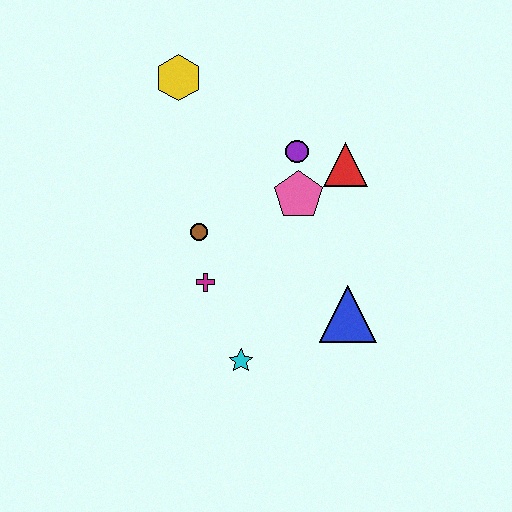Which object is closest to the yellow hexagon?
The purple circle is closest to the yellow hexagon.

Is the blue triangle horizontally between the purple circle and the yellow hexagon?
No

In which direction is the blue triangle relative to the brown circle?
The blue triangle is to the right of the brown circle.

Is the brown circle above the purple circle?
No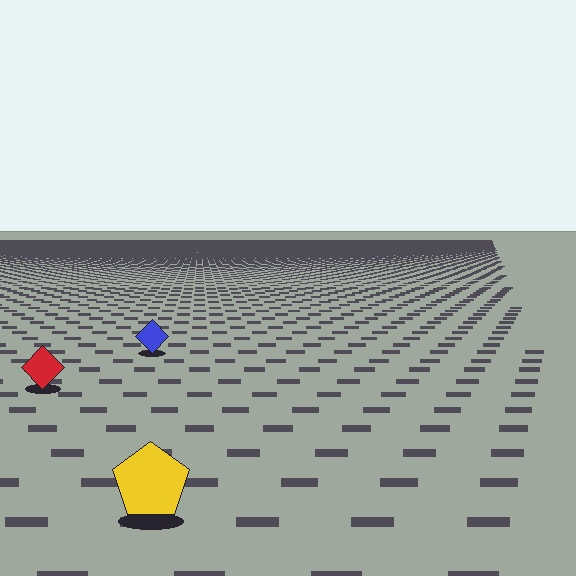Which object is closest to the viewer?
The yellow pentagon is closest. The texture marks near it are larger and more spread out.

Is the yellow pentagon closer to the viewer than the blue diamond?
Yes. The yellow pentagon is closer — you can tell from the texture gradient: the ground texture is coarser near it.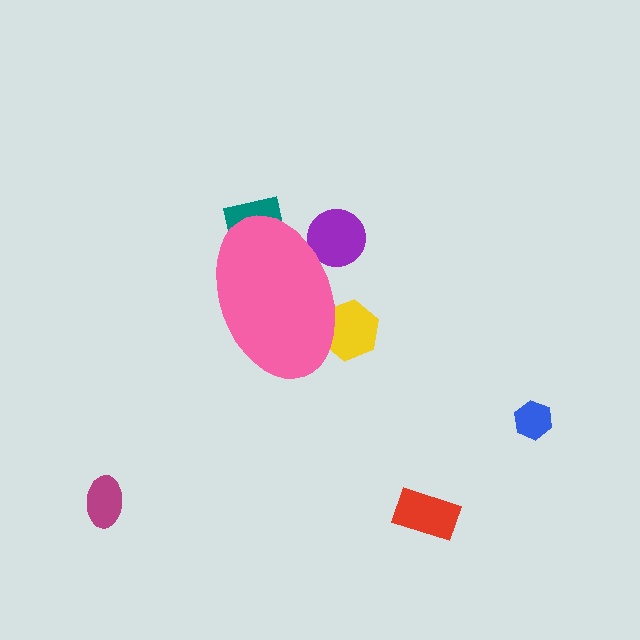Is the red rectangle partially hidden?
No, the red rectangle is fully visible.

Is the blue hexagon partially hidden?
No, the blue hexagon is fully visible.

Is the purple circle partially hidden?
Yes, the purple circle is partially hidden behind the pink ellipse.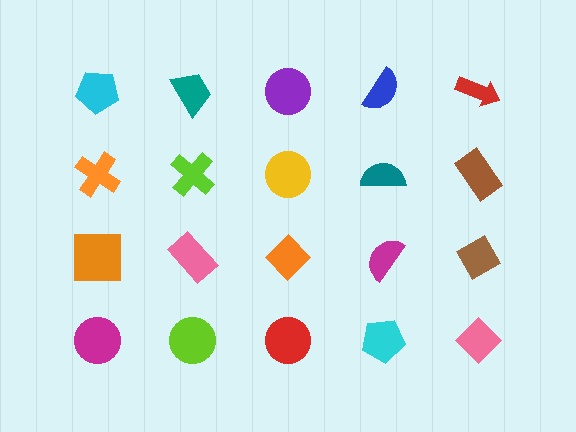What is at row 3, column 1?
An orange square.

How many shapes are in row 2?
5 shapes.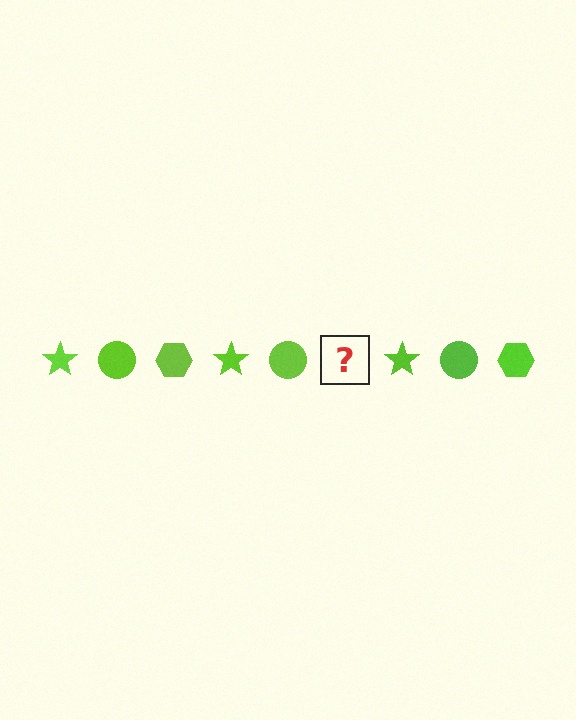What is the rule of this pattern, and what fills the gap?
The rule is that the pattern cycles through star, circle, hexagon shapes in lime. The gap should be filled with a lime hexagon.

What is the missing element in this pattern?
The missing element is a lime hexagon.